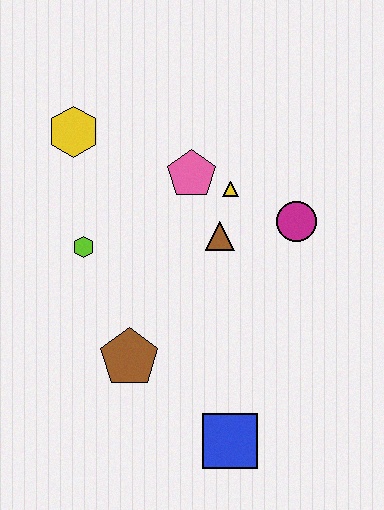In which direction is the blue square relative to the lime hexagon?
The blue square is below the lime hexagon.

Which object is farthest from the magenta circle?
The yellow hexagon is farthest from the magenta circle.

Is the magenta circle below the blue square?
No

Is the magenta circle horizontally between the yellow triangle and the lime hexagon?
No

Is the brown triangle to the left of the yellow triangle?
Yes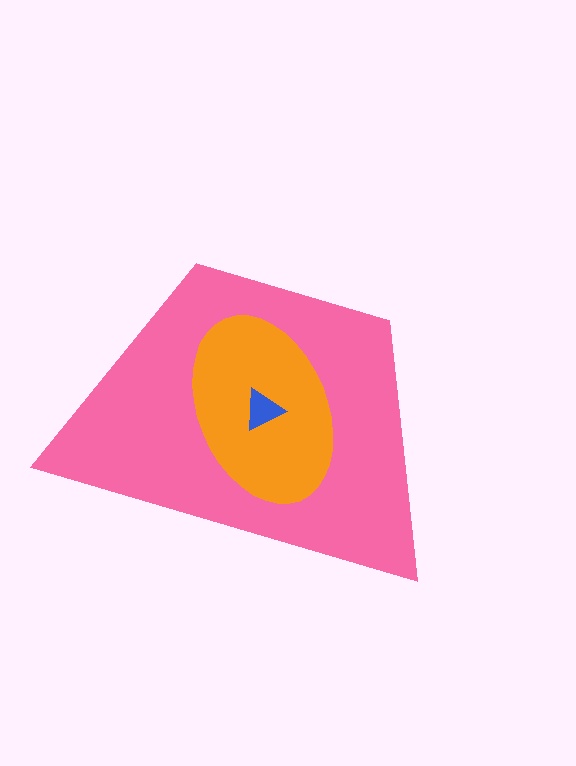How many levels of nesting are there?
3.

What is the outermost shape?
The pink trapezoid.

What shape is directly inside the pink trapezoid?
The orange ellipse.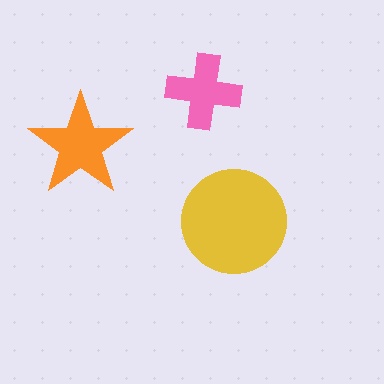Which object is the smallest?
The pink cross.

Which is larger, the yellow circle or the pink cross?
The yellow circle.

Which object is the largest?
The yellow circle.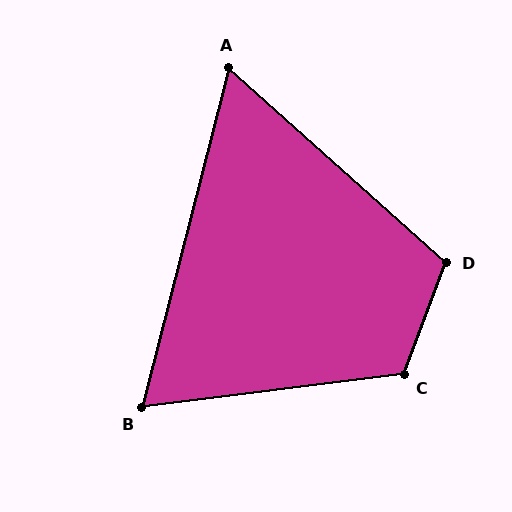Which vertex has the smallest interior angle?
A, at approximately 62 degrees.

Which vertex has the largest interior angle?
C, at approximately 118 degrees.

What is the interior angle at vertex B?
Approximately 68 degrees (acute).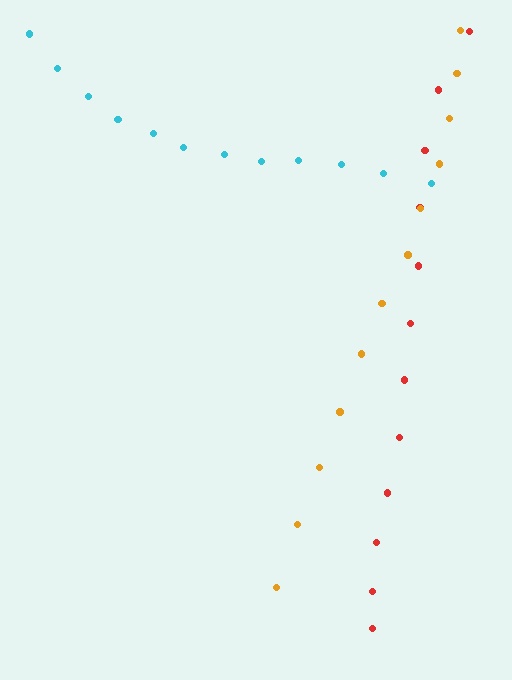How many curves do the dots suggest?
There are 3 distinct paths.